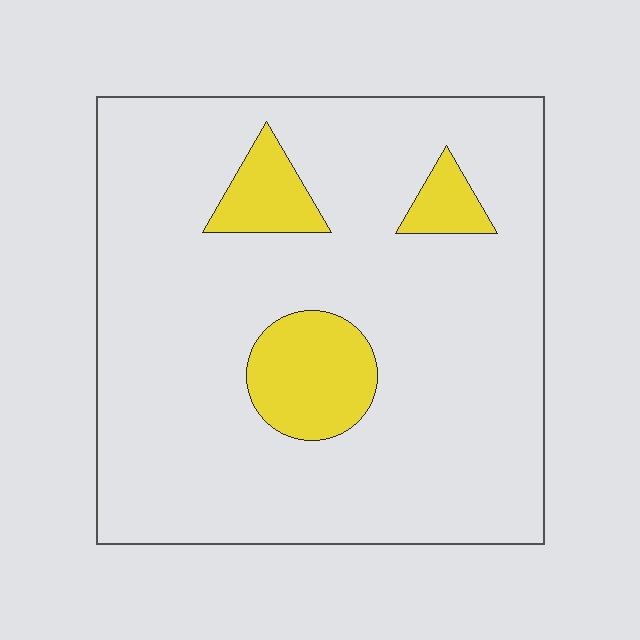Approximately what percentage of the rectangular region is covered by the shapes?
Approximately 15%.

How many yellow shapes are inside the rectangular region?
3.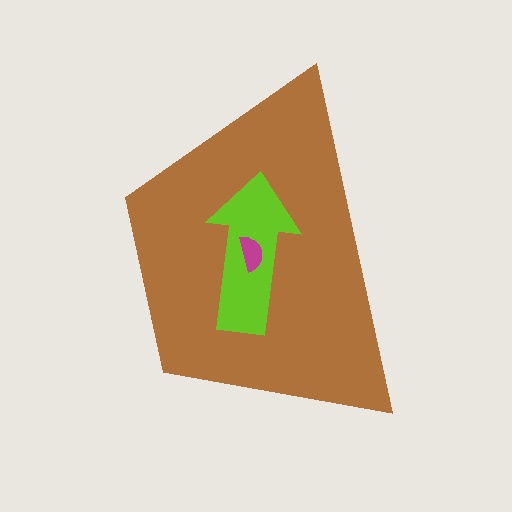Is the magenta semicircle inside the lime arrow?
Yes.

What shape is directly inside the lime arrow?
The magenta semicircle.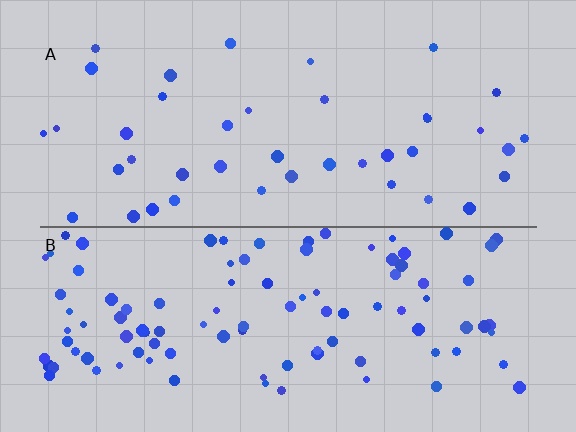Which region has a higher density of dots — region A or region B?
B (the bottom).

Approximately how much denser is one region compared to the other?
Approximately 2.5× — region B over region A.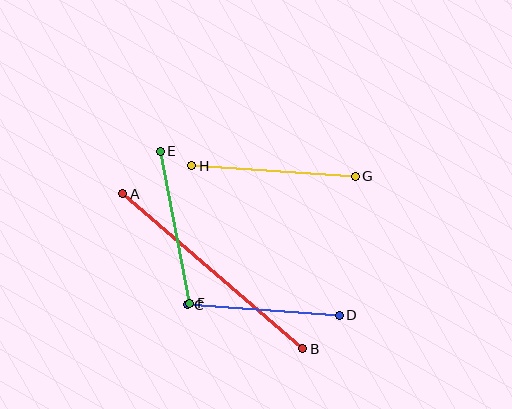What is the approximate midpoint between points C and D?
The midpoint is at approximately (263, 310) pixels.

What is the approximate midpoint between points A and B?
The midpoint is at approximately (213, 271) pixels.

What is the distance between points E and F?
The distance is approximately 155 pixels.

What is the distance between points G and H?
The distance is approximately 164 pixels.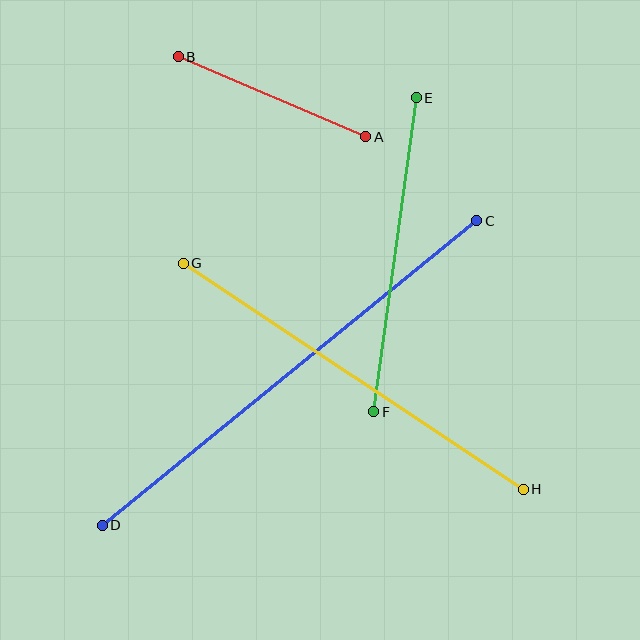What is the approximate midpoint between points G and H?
The midpoint is at approximately (353, 376) pixels.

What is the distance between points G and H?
The distance is approximately 408 pixels.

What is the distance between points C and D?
The distance is approximately 483 pixels.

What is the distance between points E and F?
The distance is approximately 317 pixels.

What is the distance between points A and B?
The distance is approximately 204 pixels.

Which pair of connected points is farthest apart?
Points C and D are farthest apart.